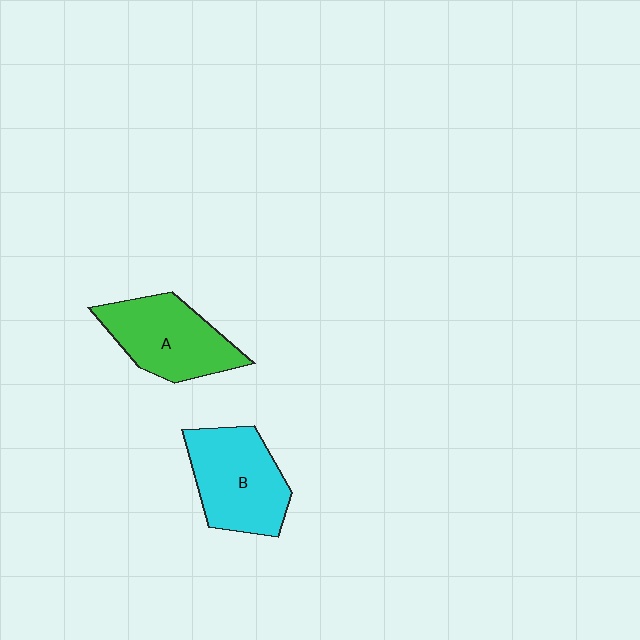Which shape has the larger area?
Shape B (cyan).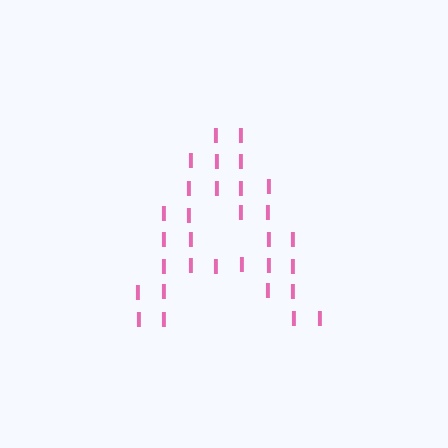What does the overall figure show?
The overall figure shows the letter A.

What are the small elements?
The small elements are letter I's.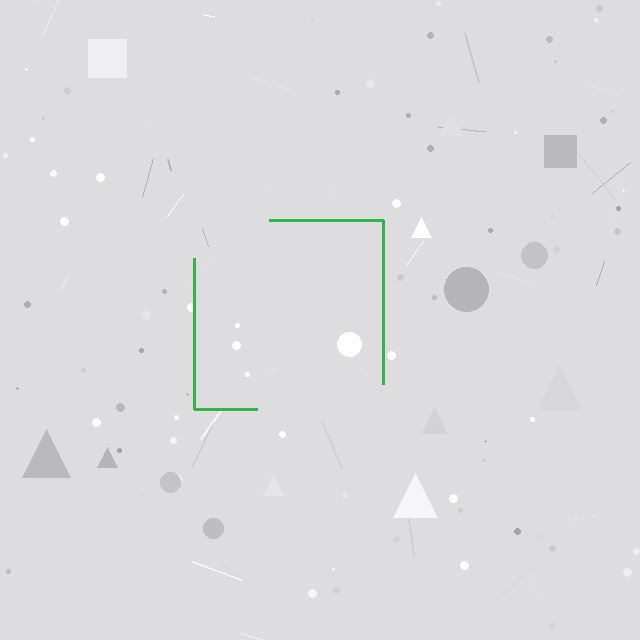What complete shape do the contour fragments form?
The contour fragments form a square.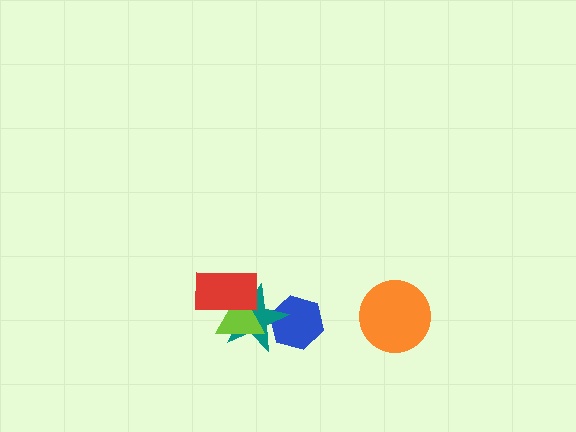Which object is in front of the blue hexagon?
The teal star is in front of the blue hexagon.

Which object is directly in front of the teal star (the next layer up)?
The lime triangle is directly in front of the teal star.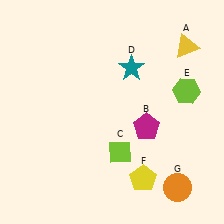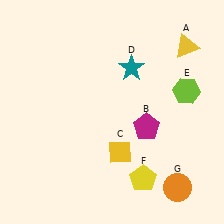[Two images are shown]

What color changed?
The diamond (C) changed from lime in Image 1 to yellow in Image 2.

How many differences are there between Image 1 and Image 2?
There is 1 difference between the two images.